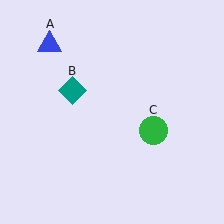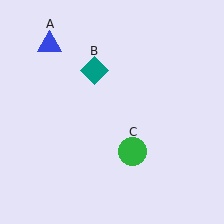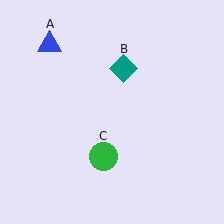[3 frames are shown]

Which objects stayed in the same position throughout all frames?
Blue triangle (object A) remained stationary.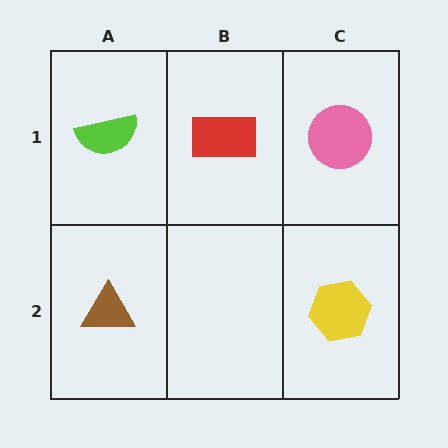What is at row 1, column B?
A red rectangle.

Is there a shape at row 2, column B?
No, that cell is empty.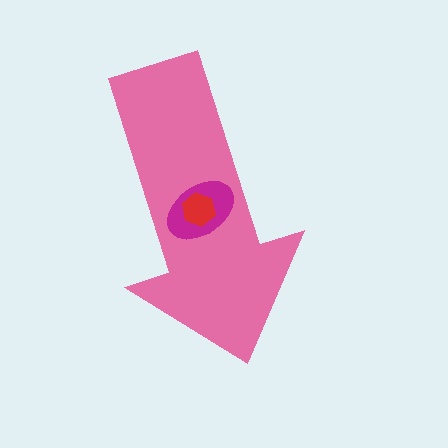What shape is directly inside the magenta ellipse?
The red hexagon.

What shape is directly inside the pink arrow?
The magenta ellipse.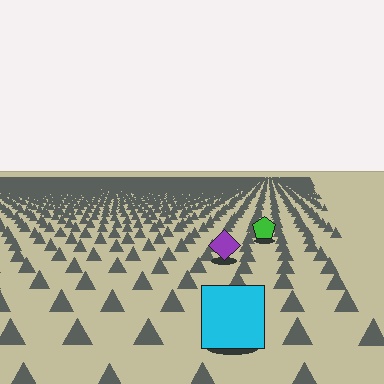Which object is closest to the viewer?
The cyan square is closest. The texture marks near it are larger and more spread out.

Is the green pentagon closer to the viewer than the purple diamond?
No. The purple diamond is closer — you can tell from the texture gradient: the ground texture is coarser near it.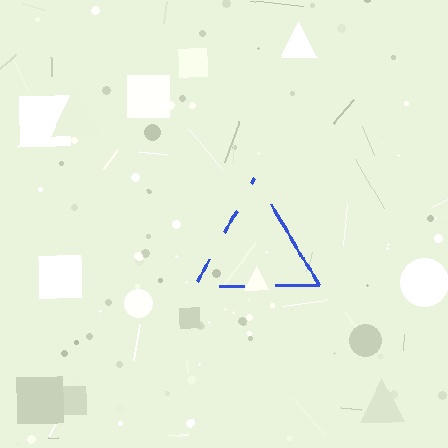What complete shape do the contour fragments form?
The contour fragments form a triangle.